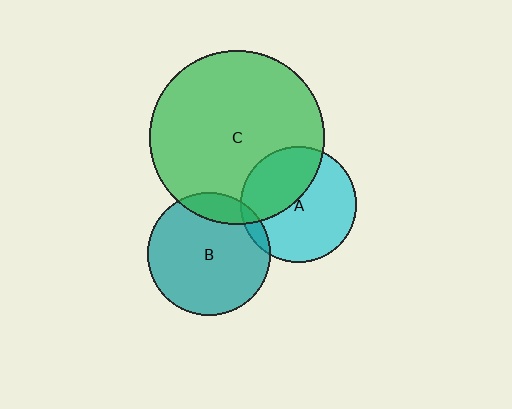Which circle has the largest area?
Circle C (green).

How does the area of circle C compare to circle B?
Approximately 2.0 times.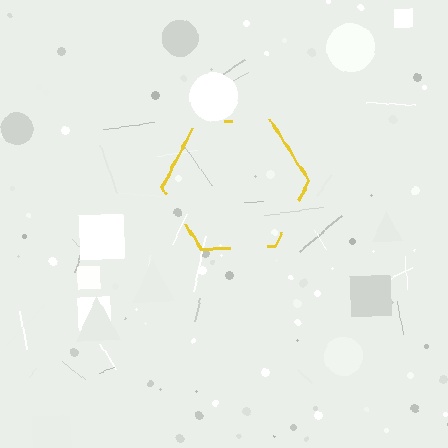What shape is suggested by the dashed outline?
The dashed outline suggests a hexagon.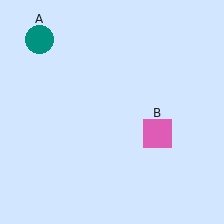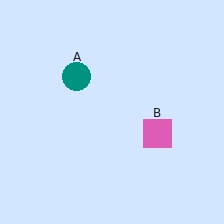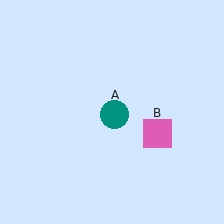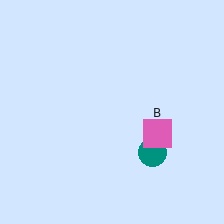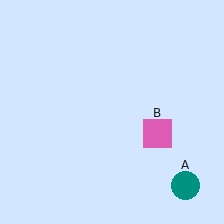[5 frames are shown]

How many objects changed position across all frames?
1 object changed position: teal circle (object A).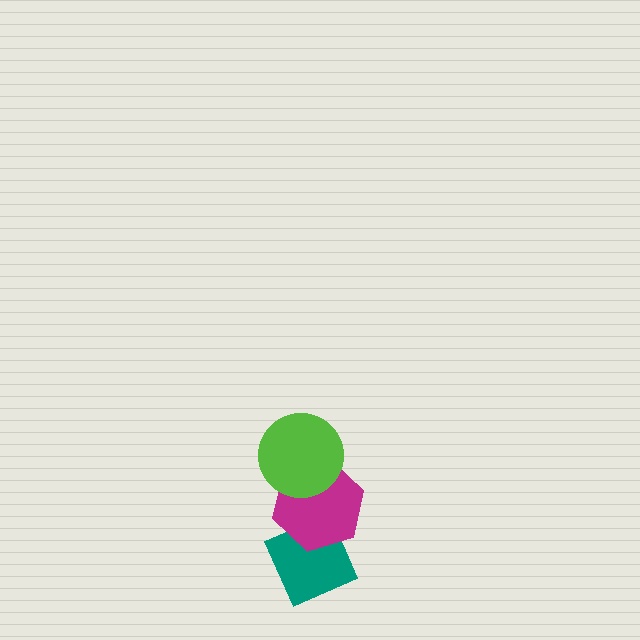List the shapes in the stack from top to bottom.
From top to bottom: the lime circle, the magenta hexagon, the teal diamond.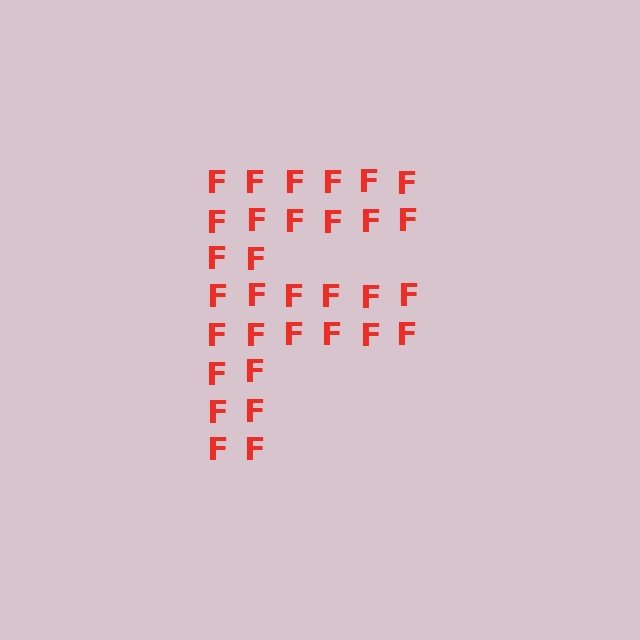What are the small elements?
The small elements are letter F's.